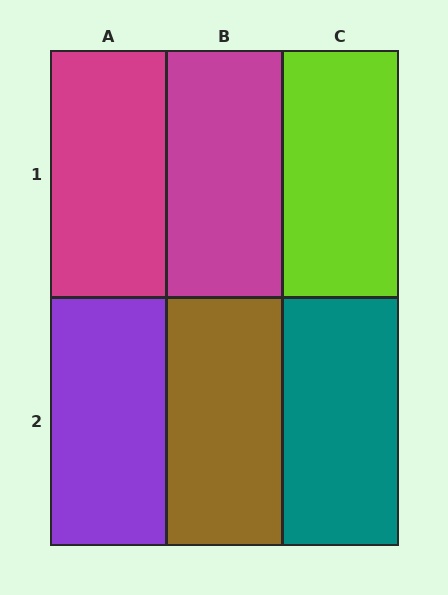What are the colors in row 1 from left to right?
Magenta, magenta, lime.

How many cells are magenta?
2 cells are magenta.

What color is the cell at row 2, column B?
Brown.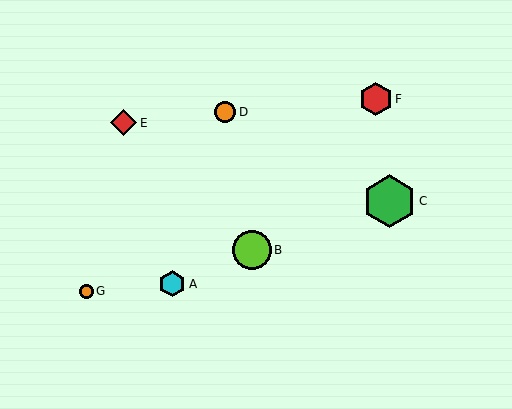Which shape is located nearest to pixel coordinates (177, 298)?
The cyan hexagon (labeled A) at (172, 284) is nearest to that location.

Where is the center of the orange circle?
The center of the orange circle is at (225, 112).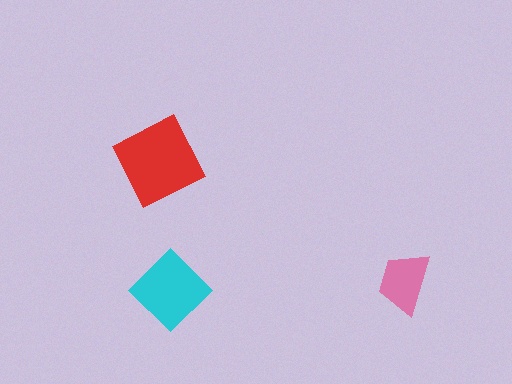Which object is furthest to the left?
The red square is leftmost.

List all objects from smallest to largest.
The pink trapezoid, the cyan diamond, the red square.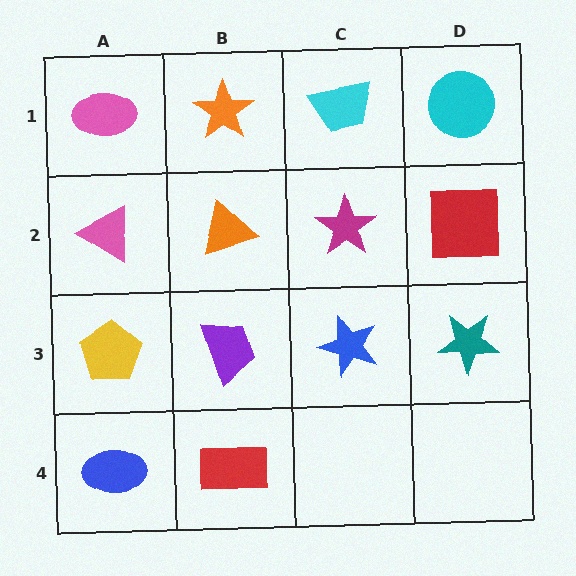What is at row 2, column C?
A magenta star.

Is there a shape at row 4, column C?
No, that cell is empty.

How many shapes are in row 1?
4 shapes.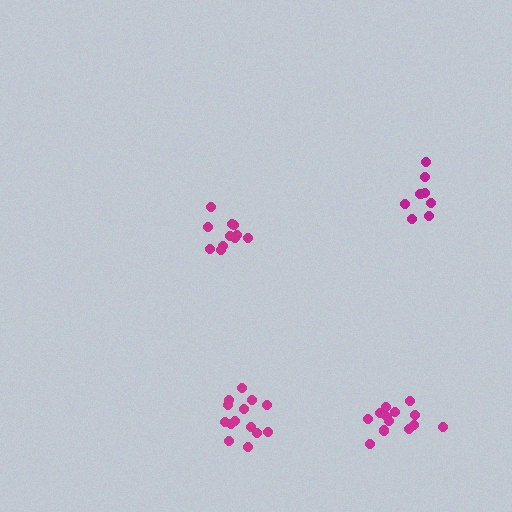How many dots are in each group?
Group 1: 8 dots, Group 2: 14 dots, Group 3: 11 dots, Group 4: 13 dots (46 total).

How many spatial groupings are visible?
There are 4 spatial groupings.